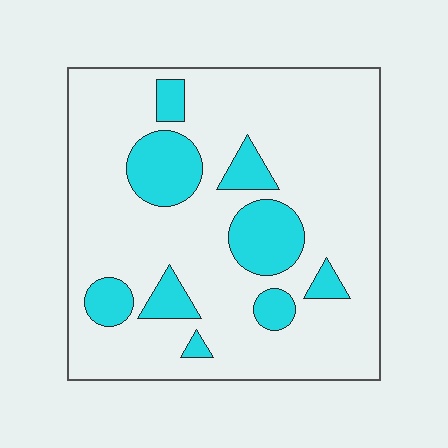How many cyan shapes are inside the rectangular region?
9.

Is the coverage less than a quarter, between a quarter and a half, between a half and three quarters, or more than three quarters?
Less than a quarter.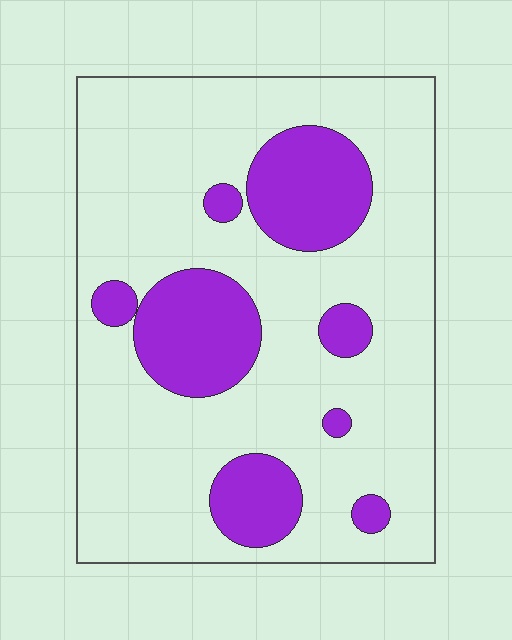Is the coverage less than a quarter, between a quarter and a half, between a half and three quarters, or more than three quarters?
Less than a quarter.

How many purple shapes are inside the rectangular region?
8.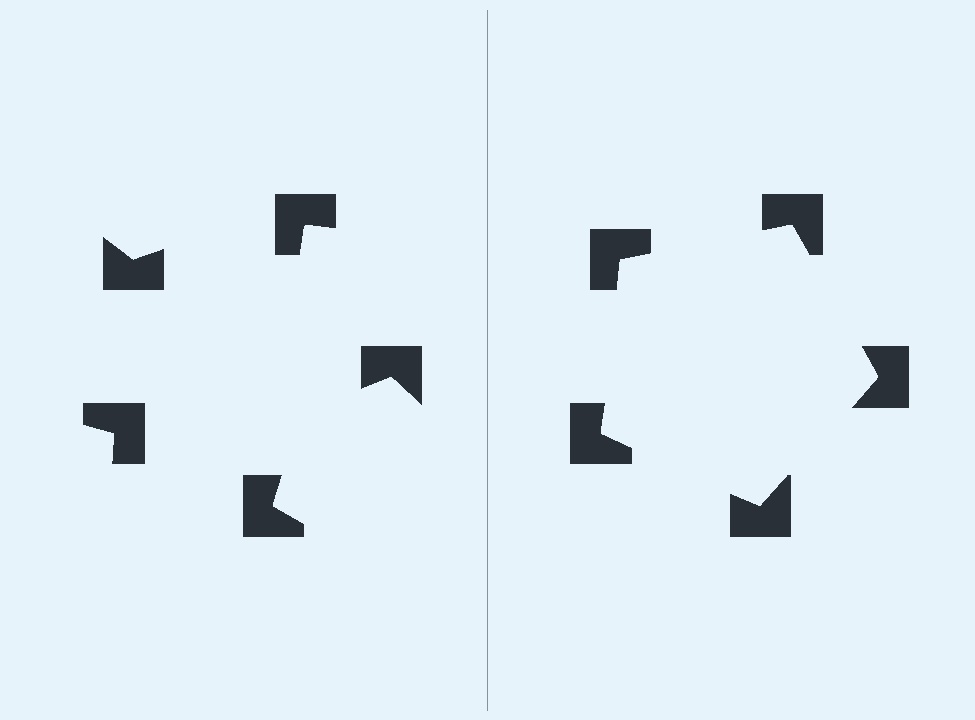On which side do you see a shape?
An illusory pentagon appears on the right side. On the left side the wedge cuts are rotated, so no coherent shape forms.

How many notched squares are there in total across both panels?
10 — 5 on each side.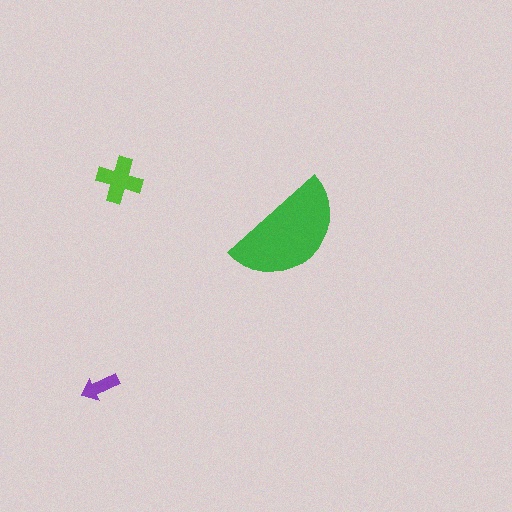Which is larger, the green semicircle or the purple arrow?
The green semicircle.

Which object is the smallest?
The purple arrow.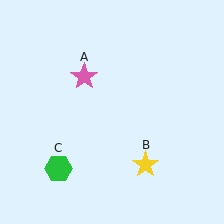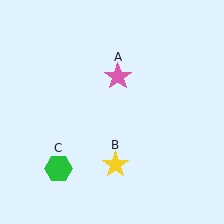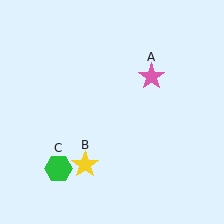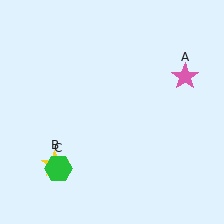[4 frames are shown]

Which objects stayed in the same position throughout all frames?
Green hexagon (object C) remained stationary.